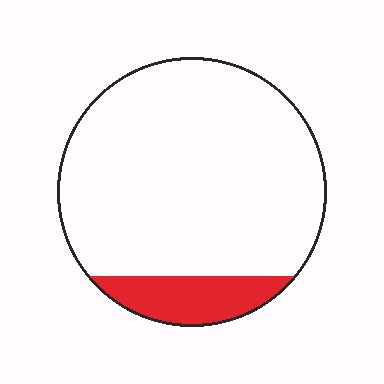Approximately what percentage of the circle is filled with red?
Approximately 15%.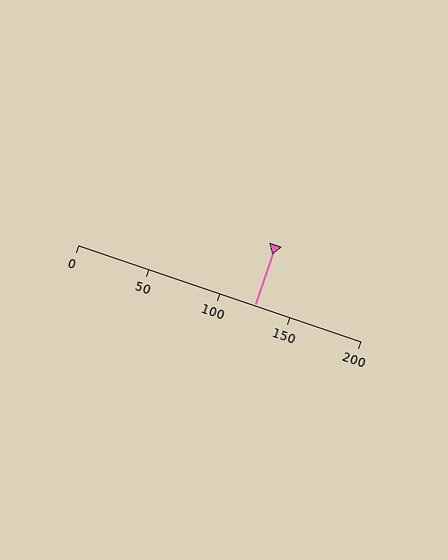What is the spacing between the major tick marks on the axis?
The major ticks are spaced 50 apart.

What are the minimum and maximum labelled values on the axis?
The axis runs from 0 to 200.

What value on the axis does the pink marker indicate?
The marker indicates approximately 125.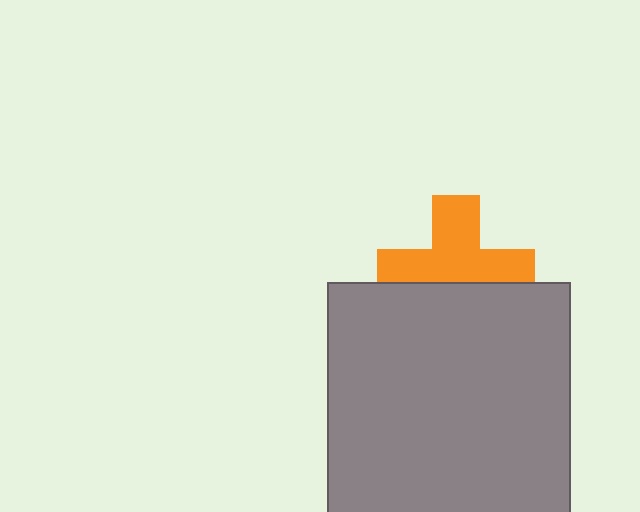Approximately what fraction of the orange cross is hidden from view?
Roughly 40% of the orange cross is hidden behind the gray square.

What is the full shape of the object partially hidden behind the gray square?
The partially hidden object is an orange cross.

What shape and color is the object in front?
The object in front is a gray square.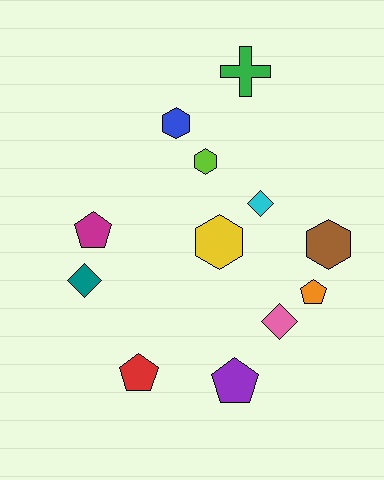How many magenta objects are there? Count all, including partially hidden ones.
There is 1 magenta object.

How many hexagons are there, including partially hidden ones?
There are 4 hexagons.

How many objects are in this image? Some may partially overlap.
There are 12 objects.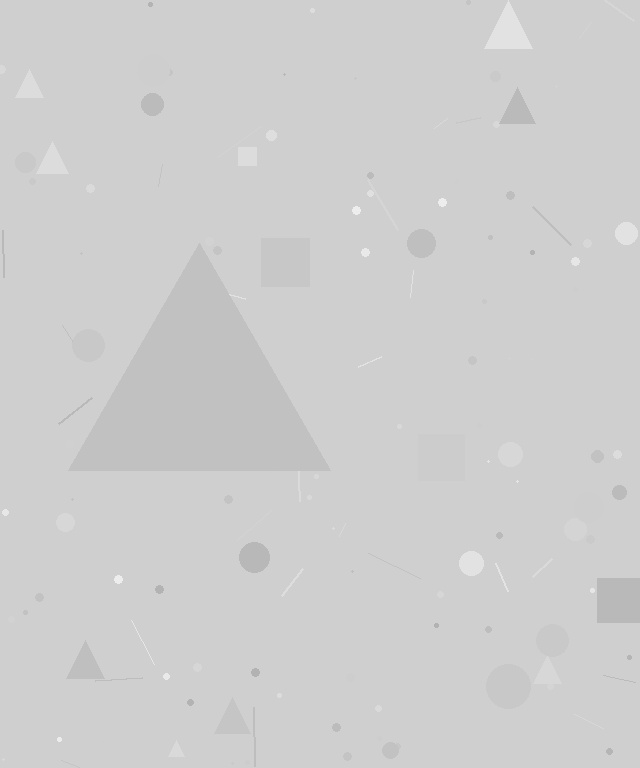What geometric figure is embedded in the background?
A triangle is embedded in the background.